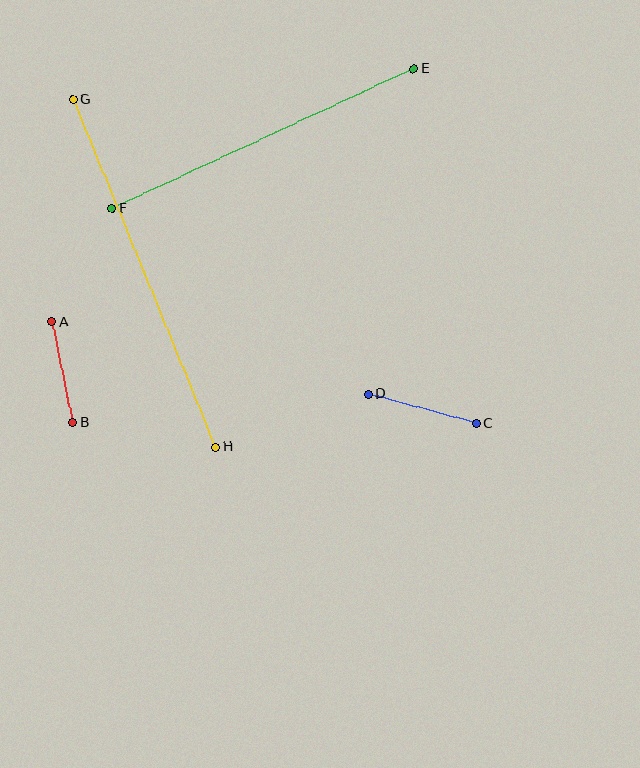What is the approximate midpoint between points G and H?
The midpoint is at approximately (144, 273) pixels.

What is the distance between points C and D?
The distance is approximately 111 pixels.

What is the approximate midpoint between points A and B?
The midpoint is at approximately (62, 372) pixels.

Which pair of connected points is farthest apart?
Points G and H are farthest apart.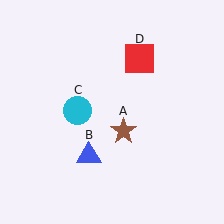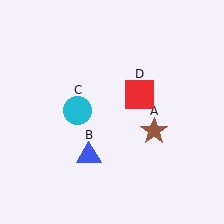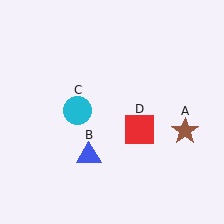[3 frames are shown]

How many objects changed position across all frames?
2 objects changed position: brown star (object A), red square (object D).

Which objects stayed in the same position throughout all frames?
Blue triangle (object B) and cyan circle (object C) remained stationary.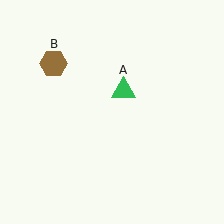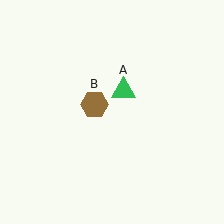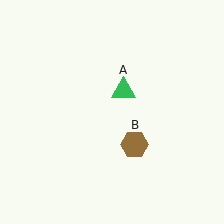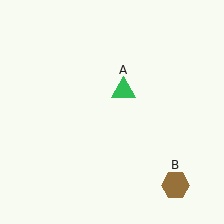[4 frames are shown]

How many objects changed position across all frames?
1 object changed position: brown hexagon (object B).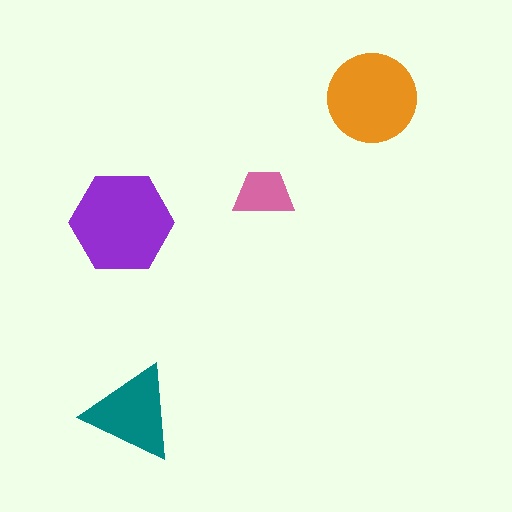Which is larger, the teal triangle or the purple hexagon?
The purple hexagon.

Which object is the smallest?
The pink trapezoid.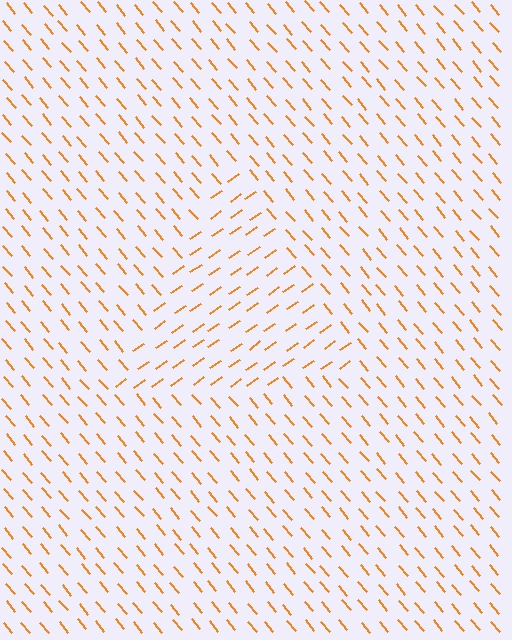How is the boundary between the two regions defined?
The boundary is defined purely by a change in line orientation (approximately 85 degrees difference). All lines are the same color and thickness.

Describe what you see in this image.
The image is filled with small orange line segments. A triangle region in the image has lines oriented differently from the surrounding lines, creating a visible texture boundary.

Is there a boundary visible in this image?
Yes, there is a texture boundary formed by a change in line orientation.